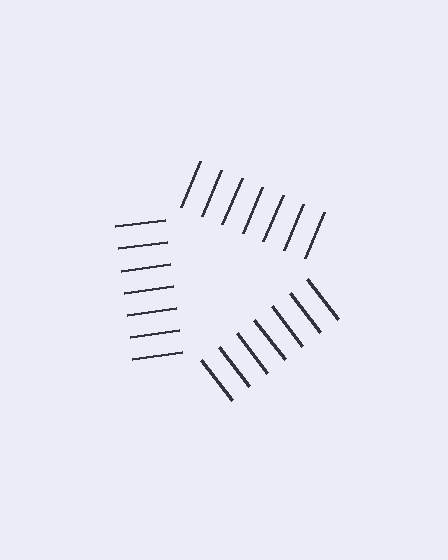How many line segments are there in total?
21 — 7 along each of the 3 edges.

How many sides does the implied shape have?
3 sides — the line-ends trace a triangle.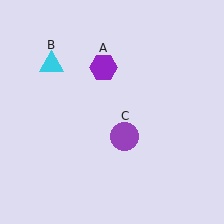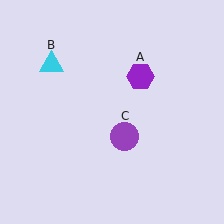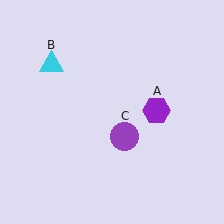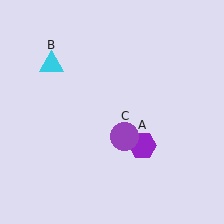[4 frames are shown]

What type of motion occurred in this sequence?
The purple hexagon (object A) rotated clockwise around the center of the scene.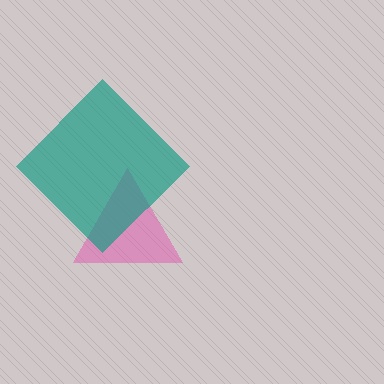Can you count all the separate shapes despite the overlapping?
Yes, there are 2 separate shapes.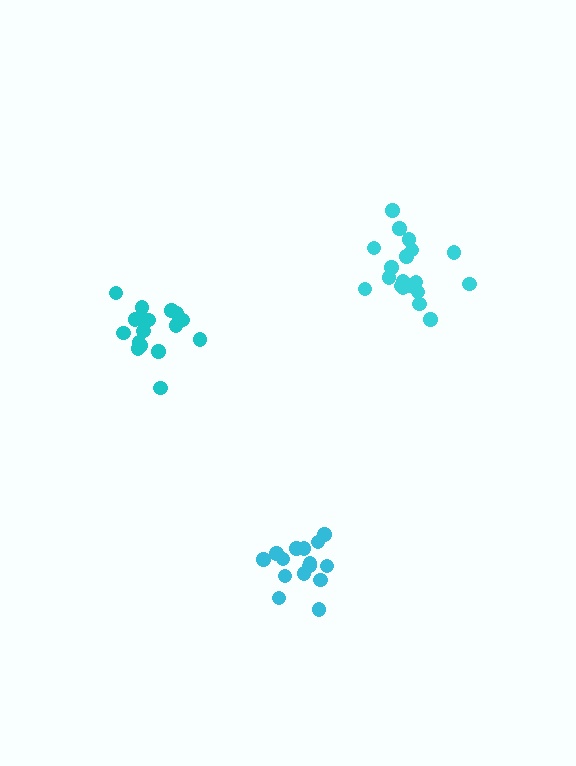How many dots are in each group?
Group 1: 15 dots, Group 2: 19 dots, Group 3: 17 dots (51 total).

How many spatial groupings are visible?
There are 3 spatial groupings.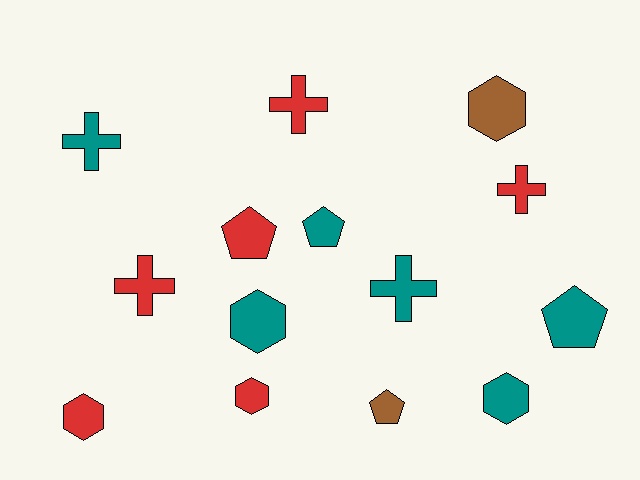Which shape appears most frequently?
Cross, with 5 objects.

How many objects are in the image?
There are 14 objects.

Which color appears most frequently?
Red, with 6 objects.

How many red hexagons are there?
There are 2 red hexagons.